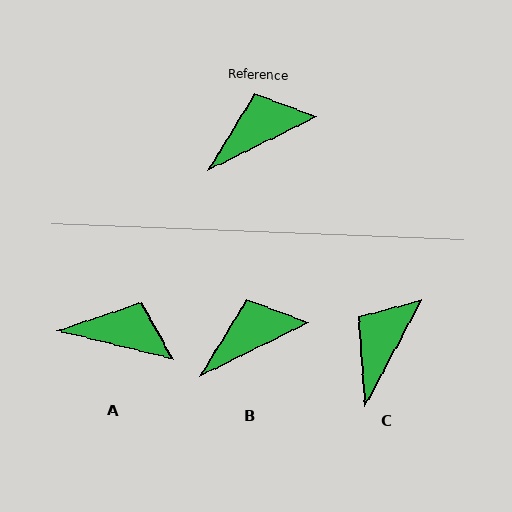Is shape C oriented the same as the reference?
No, it is off by about 36 degrees.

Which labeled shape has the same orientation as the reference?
B.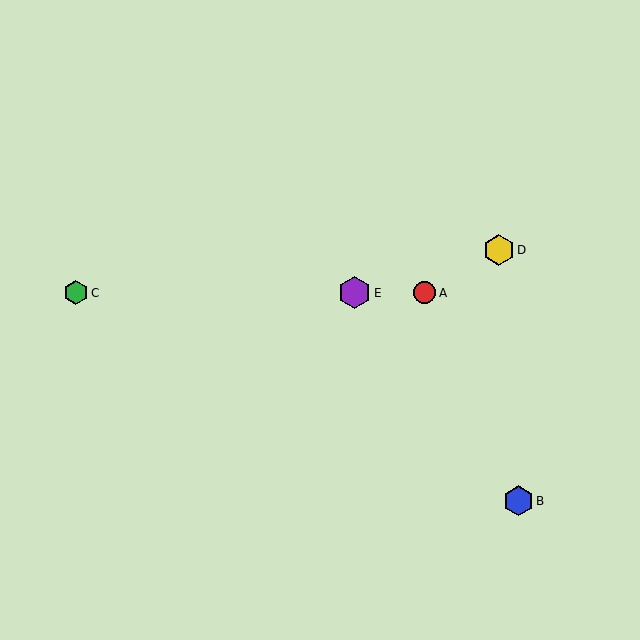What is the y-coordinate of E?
Object E is at y≈293.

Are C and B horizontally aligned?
No, C is at y≈293 and B is at y≈501.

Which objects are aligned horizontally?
Objects A, C, E are aligned horizontally.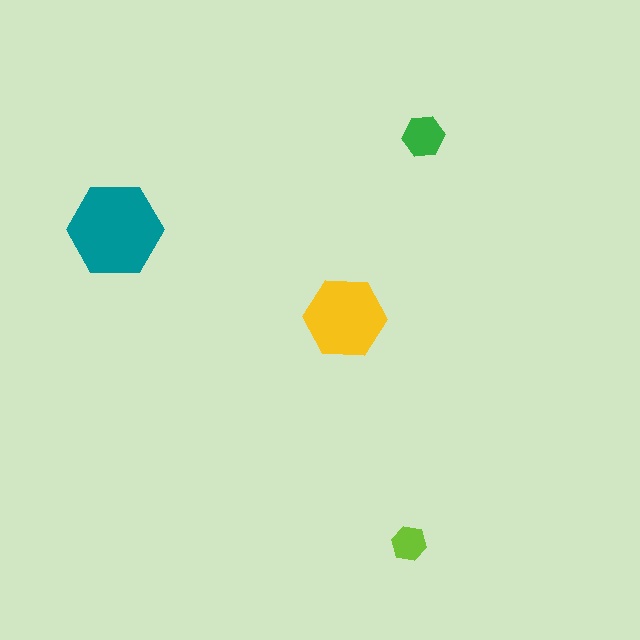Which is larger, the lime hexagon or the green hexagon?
The green one.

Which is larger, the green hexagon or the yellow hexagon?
The yellow one.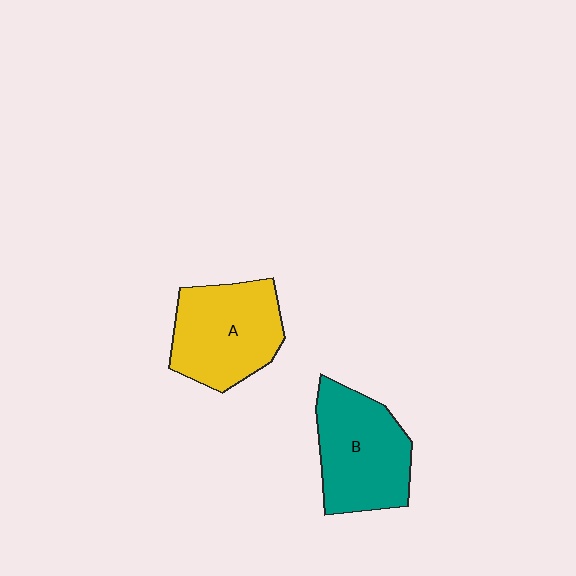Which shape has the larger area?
Shape B (teal).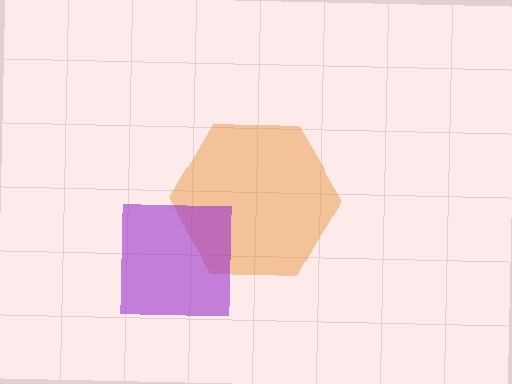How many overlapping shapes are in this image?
There are 2 overlapping shapes in the image.